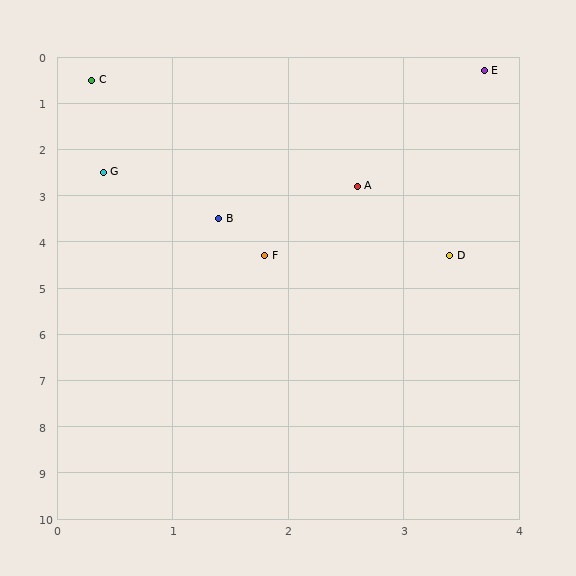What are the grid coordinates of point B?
Point B is at approximately (1.4, 3.5).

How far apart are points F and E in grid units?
Points F and E are about 4.4 grid units apart.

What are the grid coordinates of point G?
Point G is at approximately (0.4, 2.5).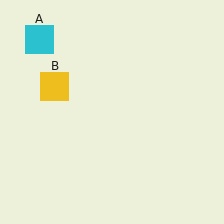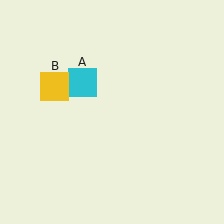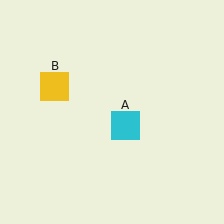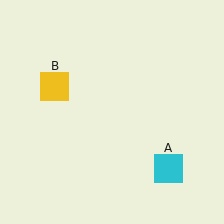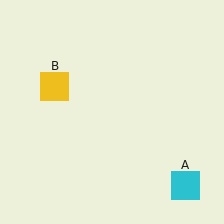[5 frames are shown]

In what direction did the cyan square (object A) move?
The cyan square (object A) moved down and to the right.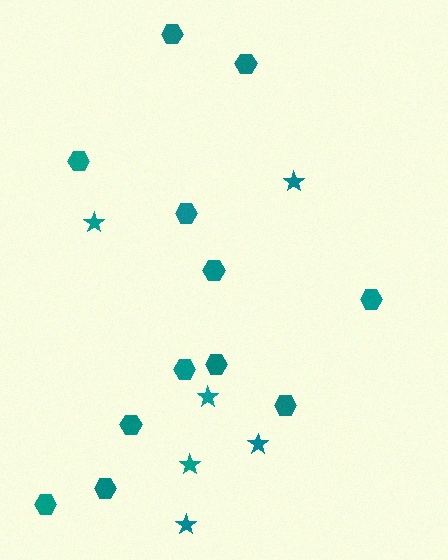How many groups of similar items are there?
There are 2 groups: one group of stars (6) and one group of hexagons (12).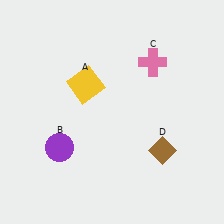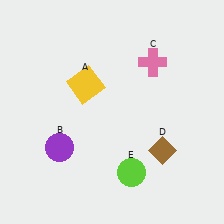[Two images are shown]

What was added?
A lime circle (E) was added in Image 2.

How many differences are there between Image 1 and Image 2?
There is 1 difference between the two images.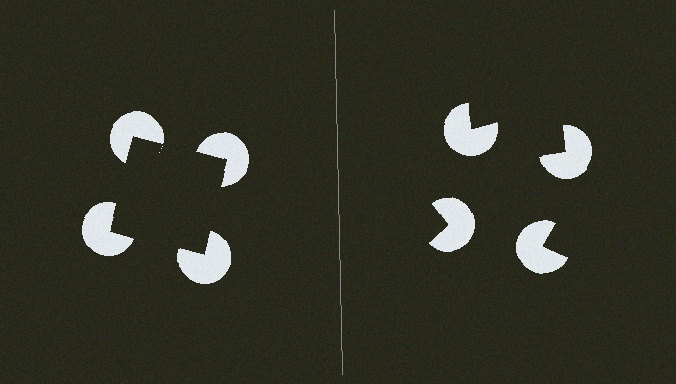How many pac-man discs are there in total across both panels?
8 — 4 on each side.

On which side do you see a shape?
An illusory square appears on the left side. On the right side the wedge cuts are rotated, so no coherent shape forms.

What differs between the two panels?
The pac-man discs are positioned identically on both sides; only the wedge orientations differ. On the left they align to a square; on the right they are misaligned.